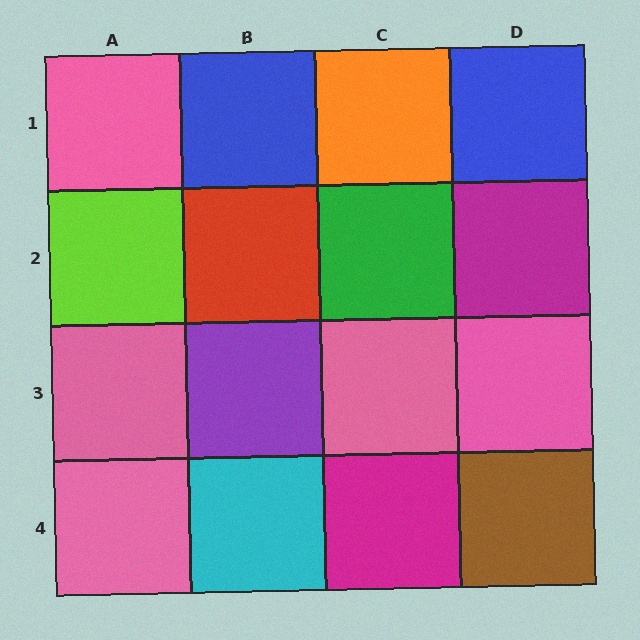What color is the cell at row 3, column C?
Pink.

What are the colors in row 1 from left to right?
Pink, blue, orange, blue.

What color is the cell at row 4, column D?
Brown.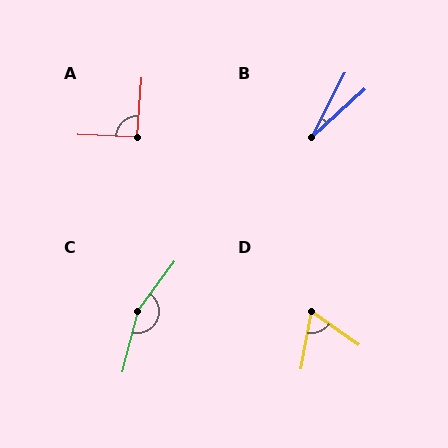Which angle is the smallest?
B, at approximately 21 degrees.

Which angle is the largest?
C, at approximately 158 degrees.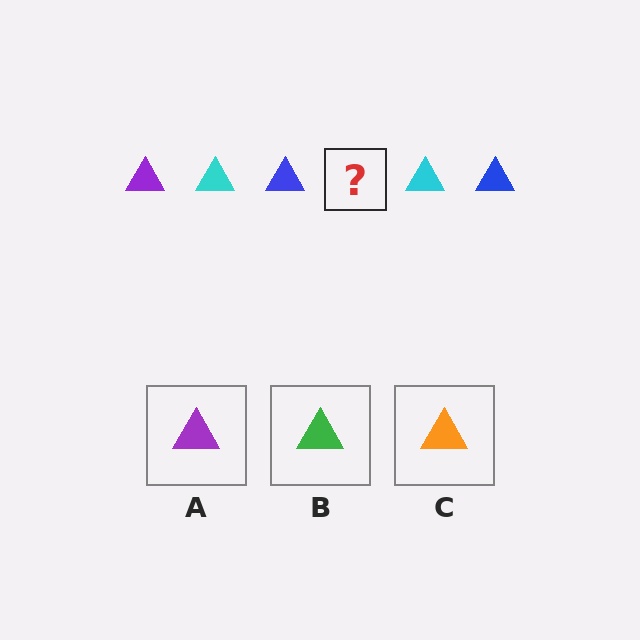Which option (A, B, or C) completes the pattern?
A.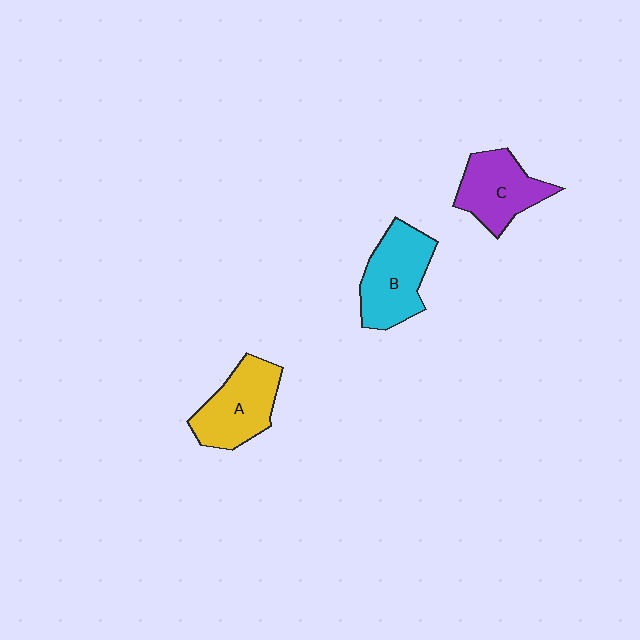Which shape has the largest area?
Shape B (cyan).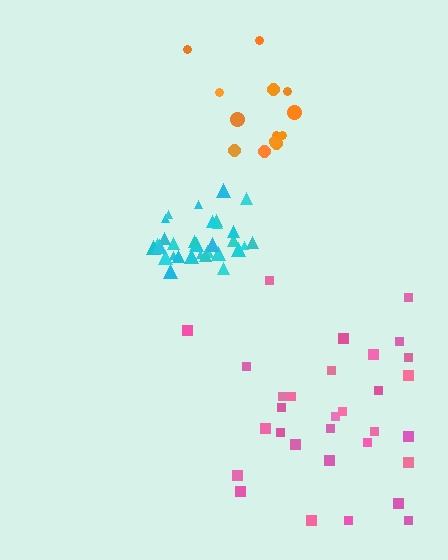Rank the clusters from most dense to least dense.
cyan, pink, orange.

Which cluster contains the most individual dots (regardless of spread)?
Cyan (31).